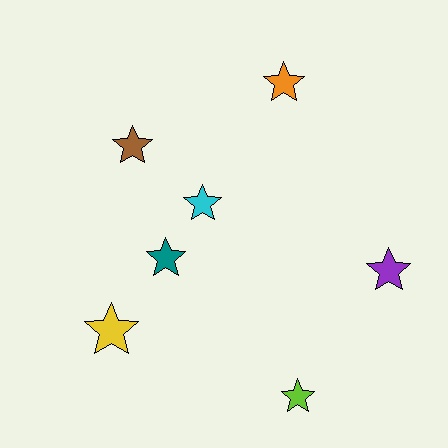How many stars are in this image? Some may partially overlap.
There are 7 stars.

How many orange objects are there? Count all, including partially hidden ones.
There is 1 orange object.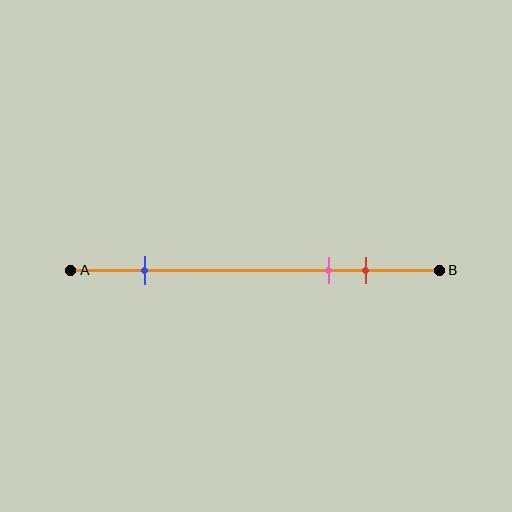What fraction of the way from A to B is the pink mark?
The pink mark is approximately 70% (0.7) of the way from A to B.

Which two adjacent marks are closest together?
The pink and red marks are the closest adjacent pair.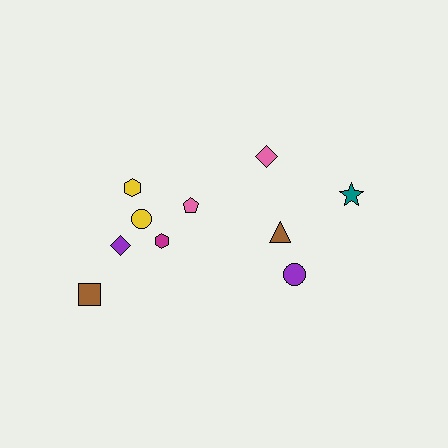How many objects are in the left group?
There are 6 objects.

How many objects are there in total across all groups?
There are 10 objects.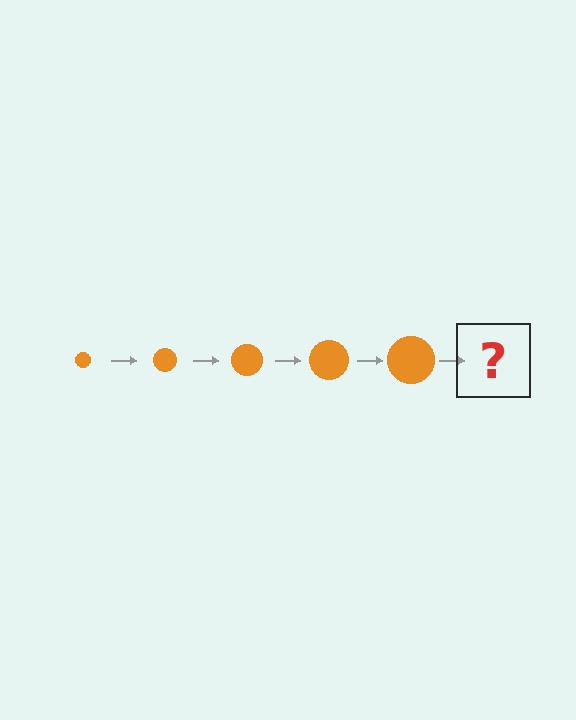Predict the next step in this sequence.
The next step is an orange circle, larger than the previous one.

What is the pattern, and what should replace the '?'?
The pattern is that the circle gets progressively larger each step. The '?' should be an orange circle, larger than the previous one.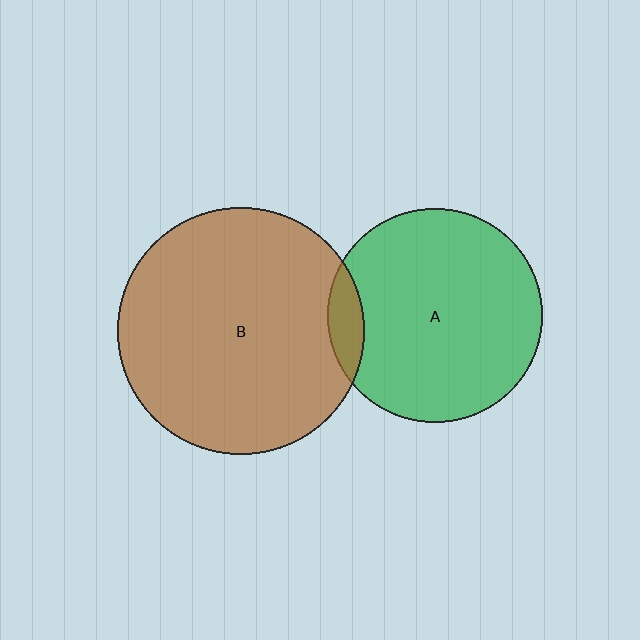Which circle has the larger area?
Circle B (brown).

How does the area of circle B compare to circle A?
Approximately 1.3 times.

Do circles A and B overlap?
Yes.